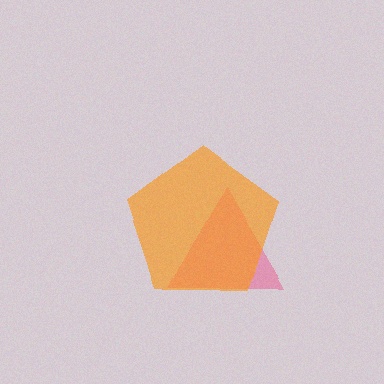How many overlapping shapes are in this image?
There are 2 overlapping shapes in the image.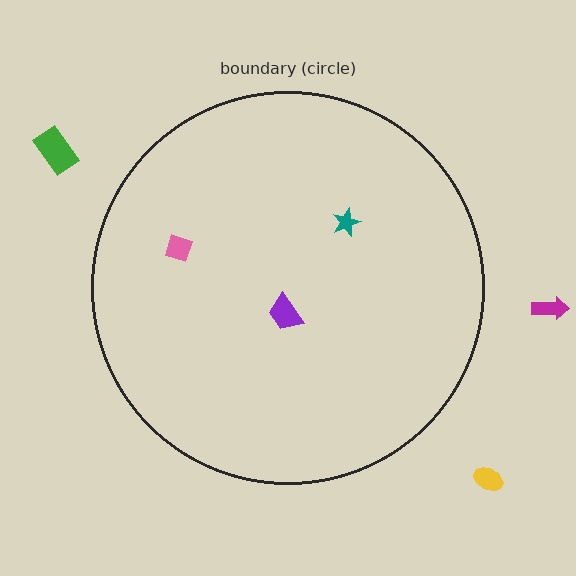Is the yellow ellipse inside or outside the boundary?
Outside.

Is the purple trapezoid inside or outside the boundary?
Inside.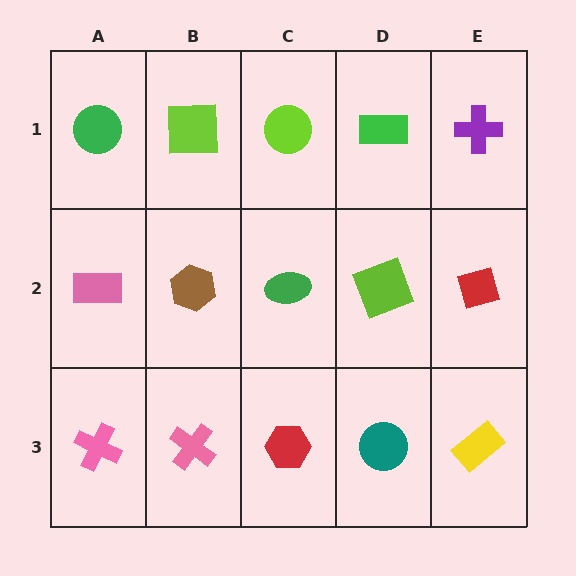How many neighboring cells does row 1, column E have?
2.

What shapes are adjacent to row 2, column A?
A green circle (row 1, column A), a pink cross (row 3, column A), a brown hexagon (row 2, column B).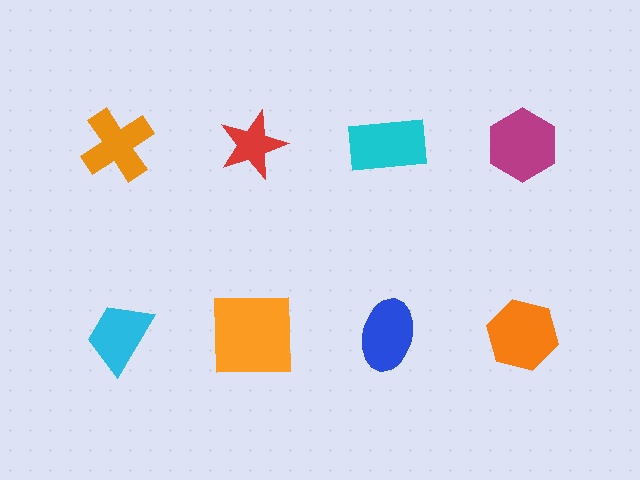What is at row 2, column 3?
A blue ellipse.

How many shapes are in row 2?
4 shapes.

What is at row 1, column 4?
A magenta hexagon.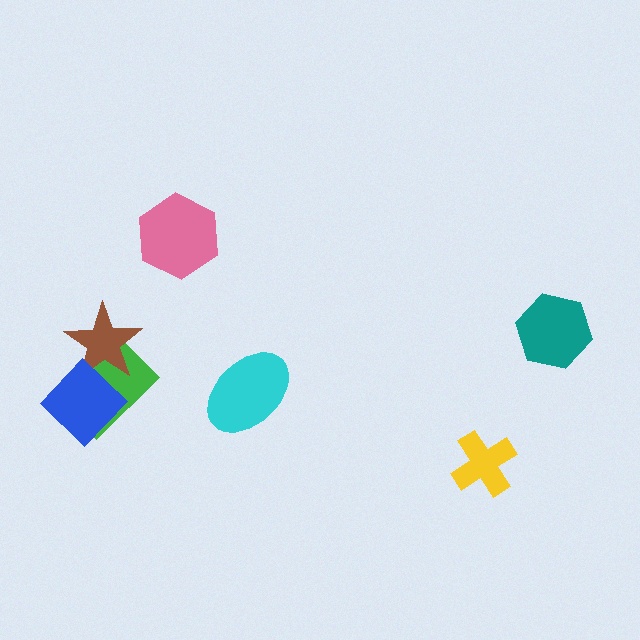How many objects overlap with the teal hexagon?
0 objects overlap with the teal hexagon.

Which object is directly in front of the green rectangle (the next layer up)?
The brown star is directly in front of the green rectangle.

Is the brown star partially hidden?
Yes, it is partially covered by another shape.